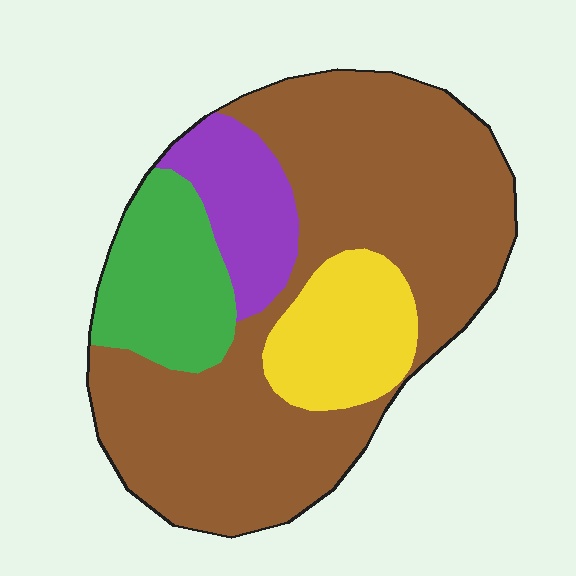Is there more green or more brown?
Brown.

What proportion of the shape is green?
Green covers around 15% of the shape.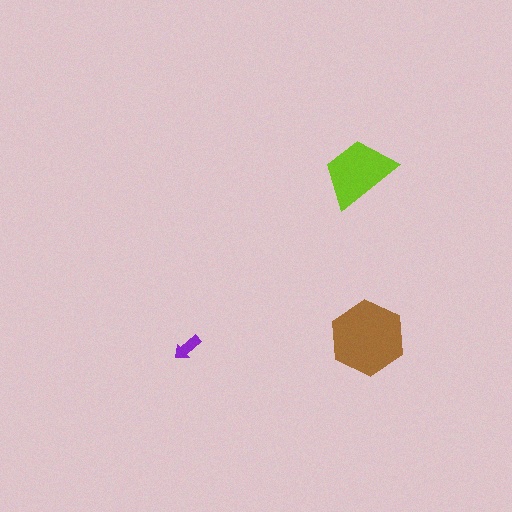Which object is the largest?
The brown hexagon.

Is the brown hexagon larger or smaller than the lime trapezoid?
Larger.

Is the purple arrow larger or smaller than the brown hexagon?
Smaller.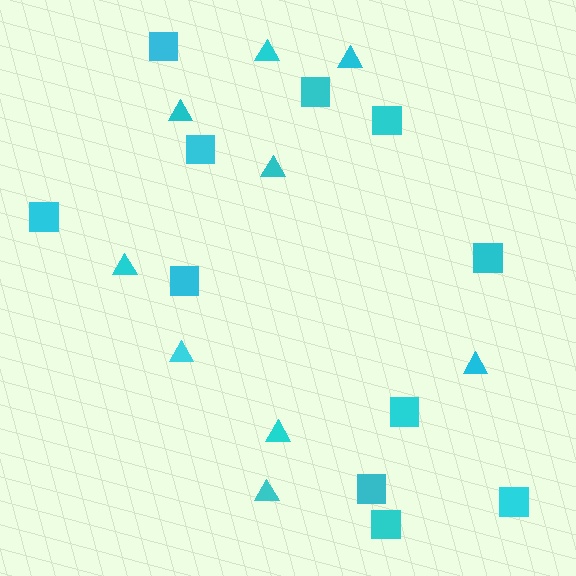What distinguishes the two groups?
There are 2 groups: one group of squares (11) and one group of triangles (9).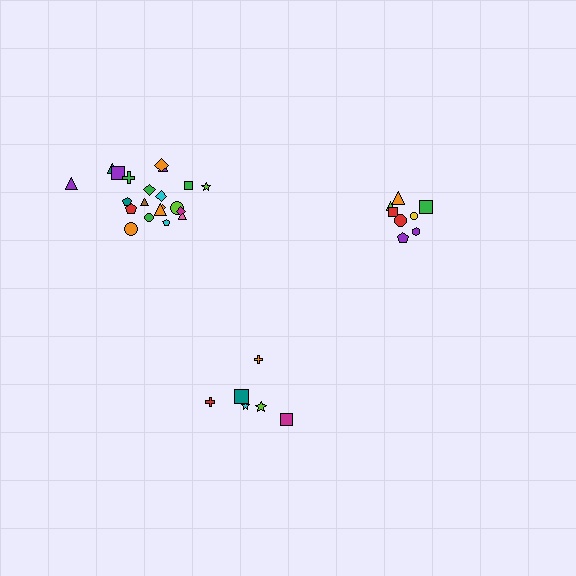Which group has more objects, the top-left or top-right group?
The top-left group.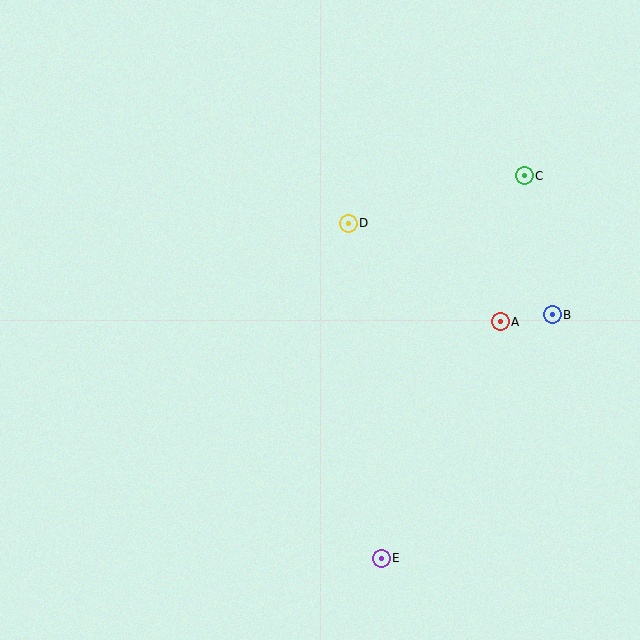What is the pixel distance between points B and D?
The distance between B and D is 223 pixels.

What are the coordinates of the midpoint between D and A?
The midpoint between D and A is at (424, 273).